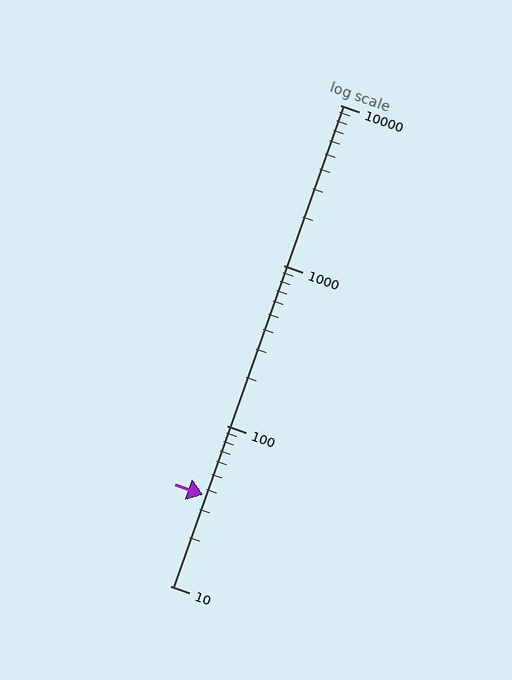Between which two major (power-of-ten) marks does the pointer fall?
The pointer is between 10 and 100.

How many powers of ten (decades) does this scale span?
The scale spans 3 decades, from 10 to 10000.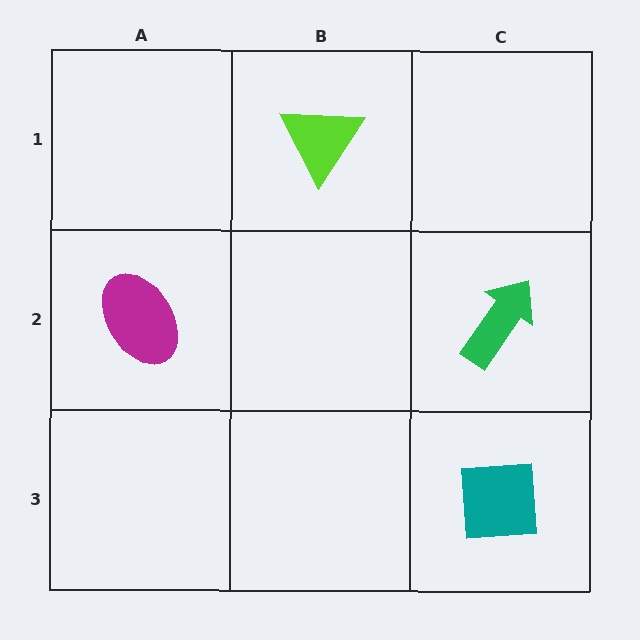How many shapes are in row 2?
2 shapes.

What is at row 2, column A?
A magenta ellipse.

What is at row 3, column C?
A teal square.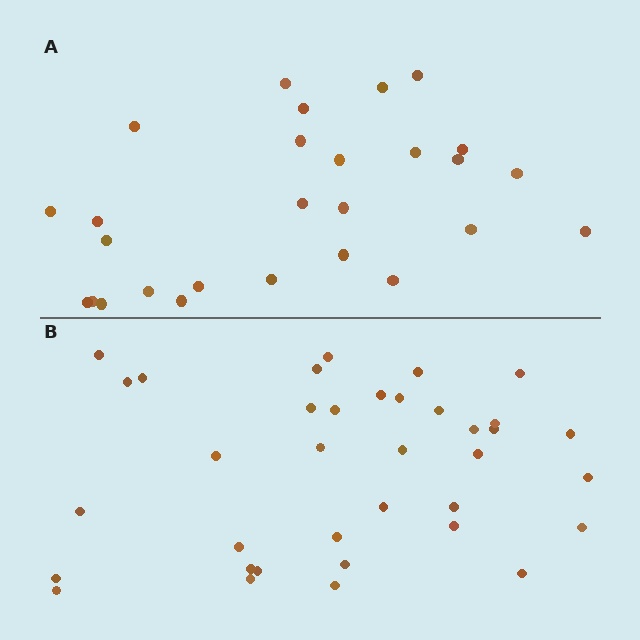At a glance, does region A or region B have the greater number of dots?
Region B (the bottom region) has more dots.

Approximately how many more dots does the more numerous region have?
Region B has roughly 8 or so more dots than region A.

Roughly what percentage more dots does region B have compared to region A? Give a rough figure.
About 35% more.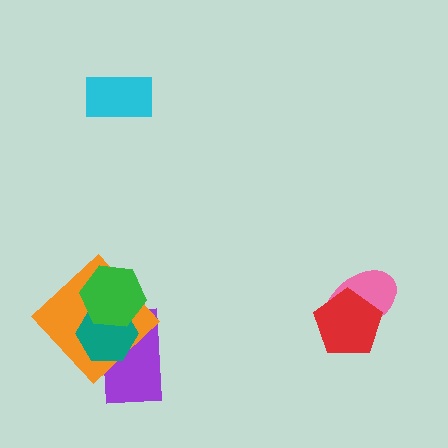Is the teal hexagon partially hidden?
Yes, it is partially covered by another shape.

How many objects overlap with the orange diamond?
3 objects overlap with the orange diamond.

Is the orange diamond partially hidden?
Yes, it is partially covered by another shape.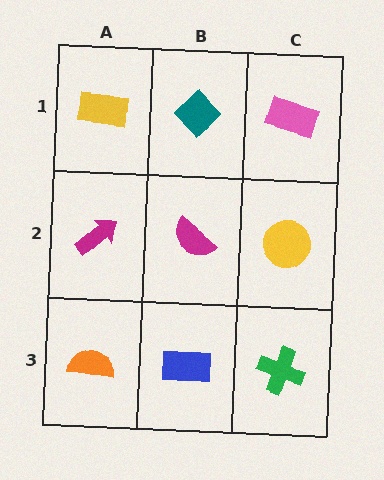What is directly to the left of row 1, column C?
A teal diamond.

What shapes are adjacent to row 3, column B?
A magenta semicircle (row 2, column B), an orange semicircle (row 3, column A), a green cross (row 3, column C).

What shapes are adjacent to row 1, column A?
A magenta arrow (row 2, column A), a teal diamond (row 1, column B).